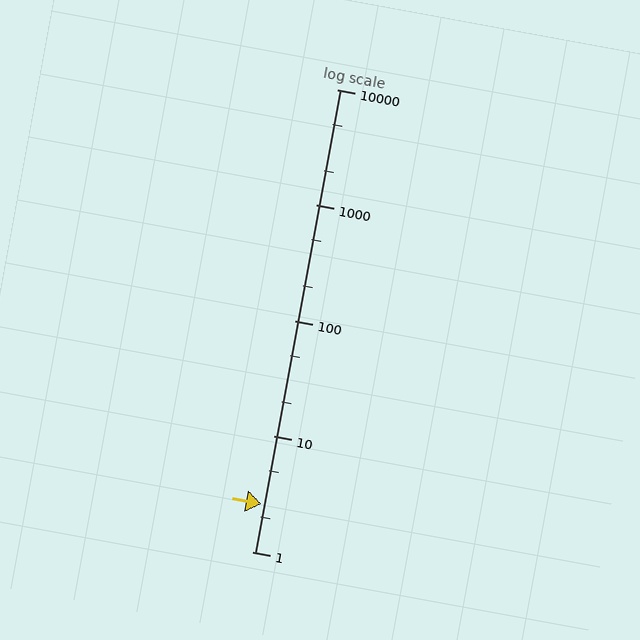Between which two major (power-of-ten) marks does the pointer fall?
The pointer is between 1 and 10.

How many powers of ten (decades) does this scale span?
The scale spans 4 decades, from 1 to 10000.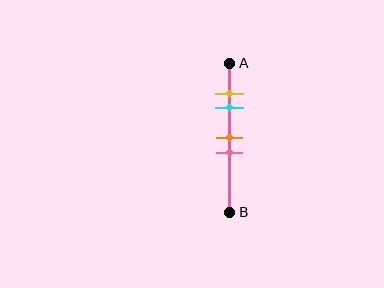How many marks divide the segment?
There are 4 marks dividing the segment.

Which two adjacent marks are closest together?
The yellow and cyan marks are the closest adjacent pair.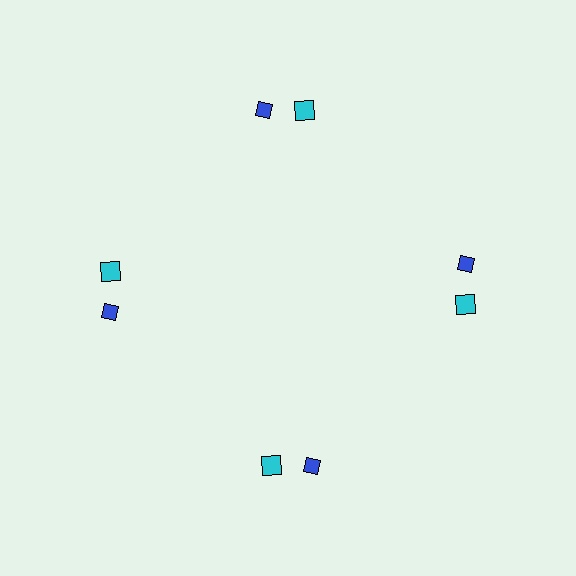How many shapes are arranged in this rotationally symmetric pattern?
There are 8 shapes, arranged in 4 groups of 2.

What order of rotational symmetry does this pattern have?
This pattern has 4-fold rotational symmetry.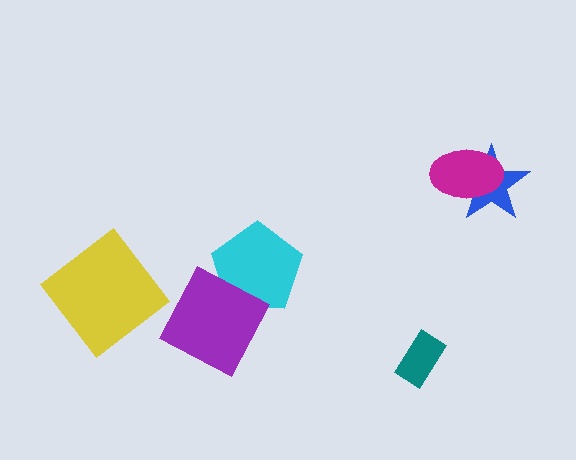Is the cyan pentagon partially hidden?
Yes, it is partially covered by another shape.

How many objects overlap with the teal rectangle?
0 objects overlap with the teal rectangle.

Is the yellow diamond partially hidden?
No, no other shape covers it.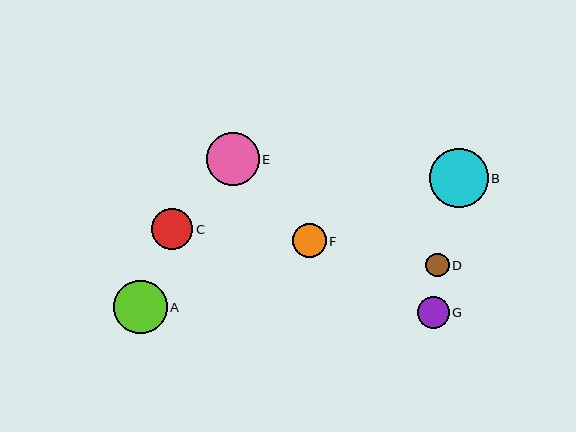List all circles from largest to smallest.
From largest to smallest: B, A, E, C, F, G, D.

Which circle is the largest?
Circle B is the largest with a size of approximately 59 pixels.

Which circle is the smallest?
Circle D is the smallest with a size of approximately 23 pixels.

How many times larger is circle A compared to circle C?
Circle A is approximately 1.3 times the size of circle C.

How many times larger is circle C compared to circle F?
Circle C is approximately 1.2 times the size of circle F.